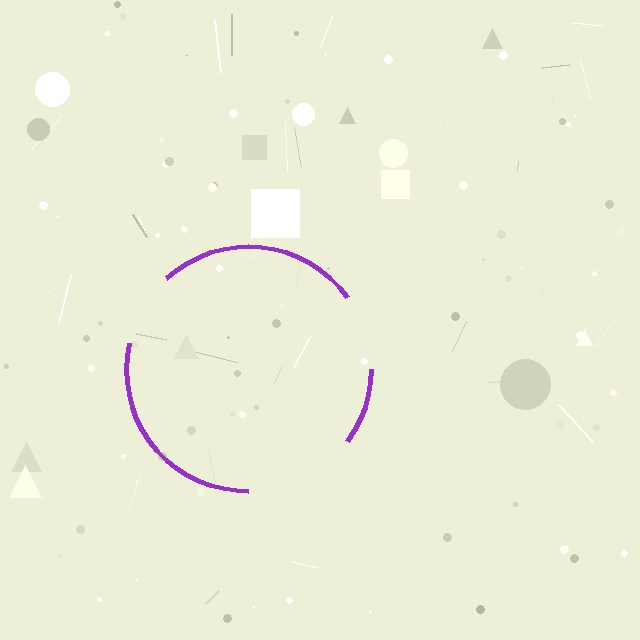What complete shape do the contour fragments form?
The contour fragments form a circle.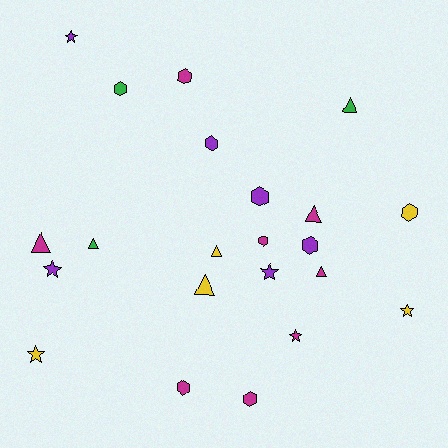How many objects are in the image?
There are 22 objects.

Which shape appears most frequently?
Hexagon, with 9 objects.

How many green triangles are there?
There are 2 green triangles.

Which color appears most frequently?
Magenta, with 8 objects.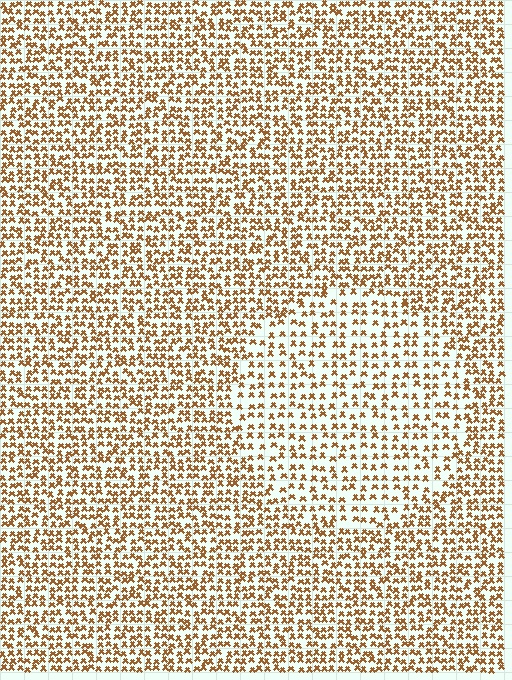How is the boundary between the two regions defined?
The boundary is defined by a change in element density (approximately 1.6x ratio). All elements are the same color, size, and shape.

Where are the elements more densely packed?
The elements are more densely packed outside the circle boundary.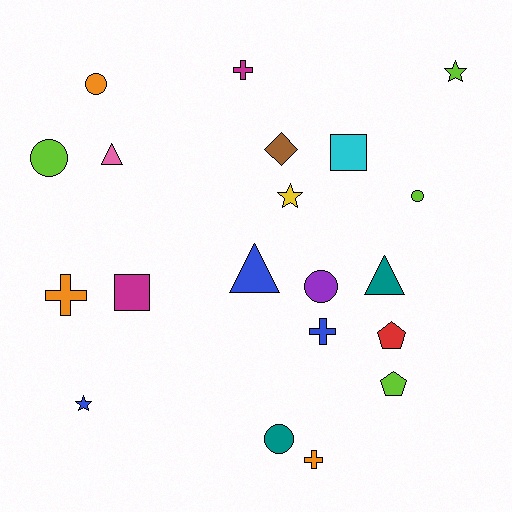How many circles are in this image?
There are 5 circles.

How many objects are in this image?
There are 20 objects.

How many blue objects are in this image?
There are 3 blue objects.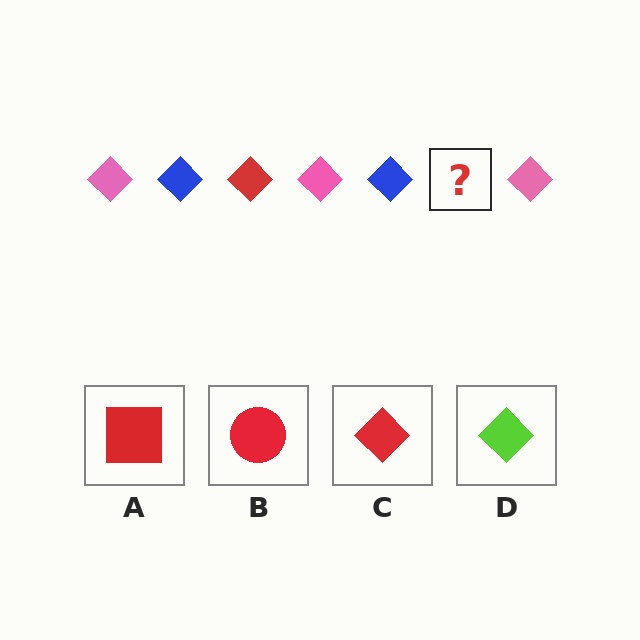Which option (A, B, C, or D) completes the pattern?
C.